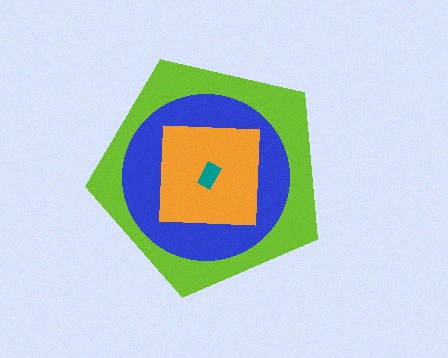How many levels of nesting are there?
4.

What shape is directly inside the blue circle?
The orange square.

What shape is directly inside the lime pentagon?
The blue circle.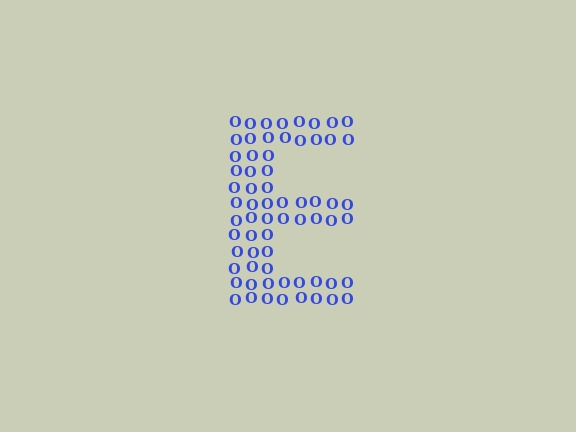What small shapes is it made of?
It is made of small letter O's.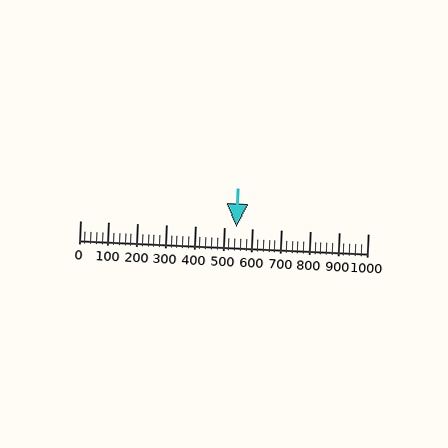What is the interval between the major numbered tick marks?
The major tick marks are spaced 100 units apart.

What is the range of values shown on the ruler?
The ruler shows values from 0 to 1000.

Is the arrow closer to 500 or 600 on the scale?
The arrow is closer to 500.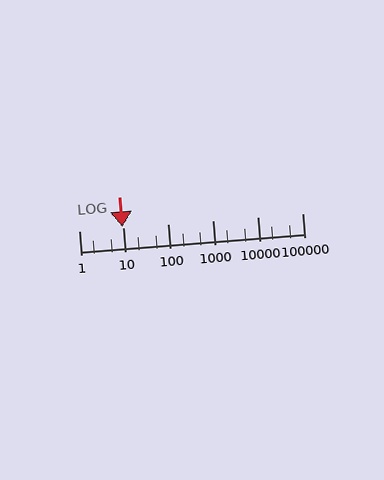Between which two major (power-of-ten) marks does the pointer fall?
The pointer is between 1 and 10.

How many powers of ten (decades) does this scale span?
The scale spans 5 decades, from 1 to 100000.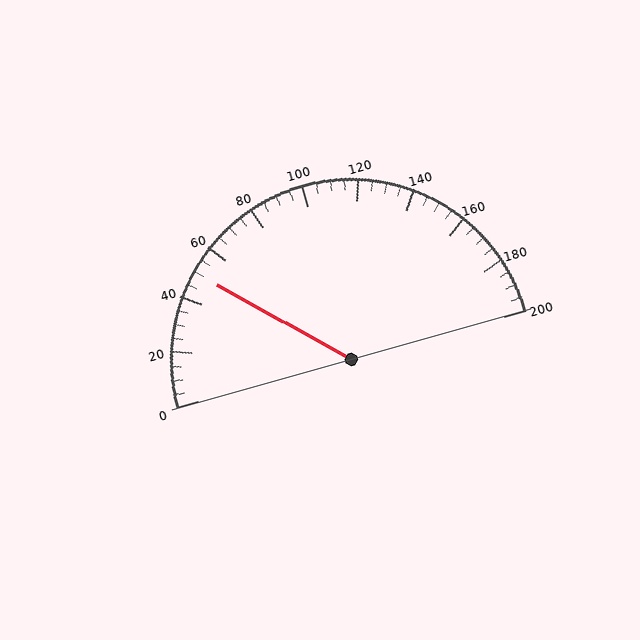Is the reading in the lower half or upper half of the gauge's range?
The reading is in the lower half of the range (0 to 200).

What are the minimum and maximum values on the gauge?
The gauge ranges from 0 to 200.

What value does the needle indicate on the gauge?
The needle indicates approximately 50.